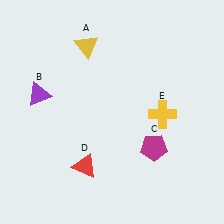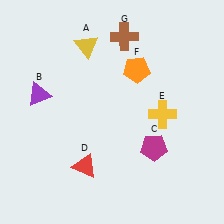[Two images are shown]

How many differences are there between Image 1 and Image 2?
There are 2 differences between the two images.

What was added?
An orange pentagon (F), a brown cross (G) were added in Image 2.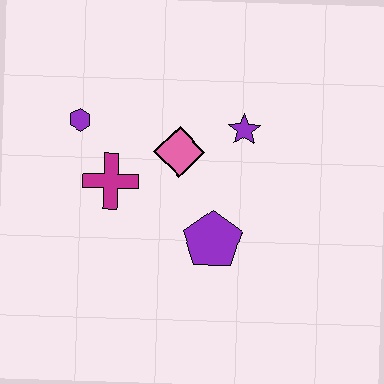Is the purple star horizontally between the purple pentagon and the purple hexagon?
No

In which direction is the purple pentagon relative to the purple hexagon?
The purple pentagon is to the right of the purple hexagon.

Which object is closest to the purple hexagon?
The magenta cross is closest to the purple hexagon.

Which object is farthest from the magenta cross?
The purple star is farthest from the magenta cross.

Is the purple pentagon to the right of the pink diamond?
Yes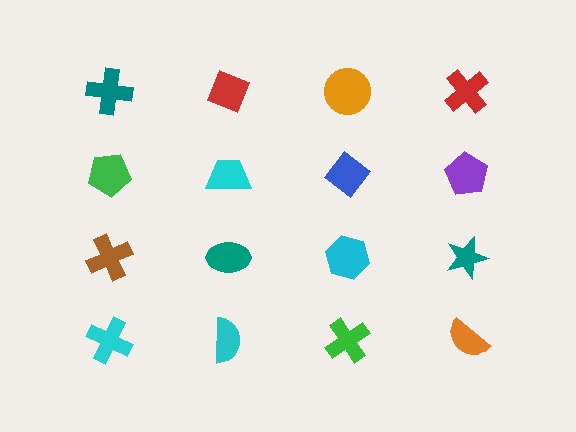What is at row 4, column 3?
A green cross.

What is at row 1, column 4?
A red cross.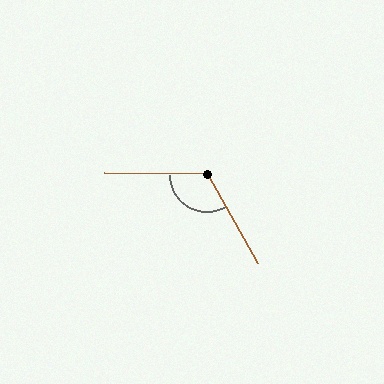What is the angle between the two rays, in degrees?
Approximately 120 degrees.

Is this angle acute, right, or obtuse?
It is obtuse.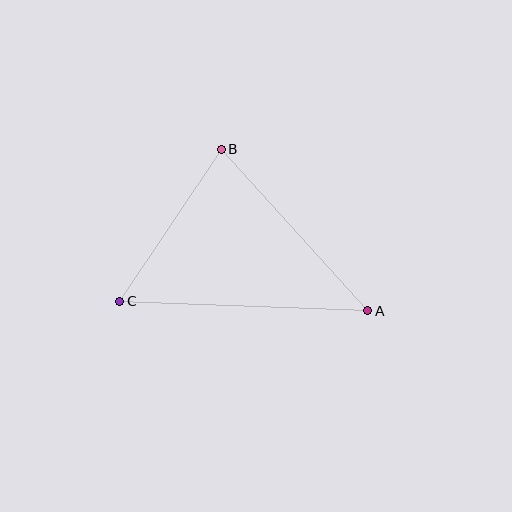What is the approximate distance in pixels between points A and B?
The distance between A and B is approximately 218 pixels.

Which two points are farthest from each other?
Points A and C are farthest from each other.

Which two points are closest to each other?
Points B and C are closest to each other.